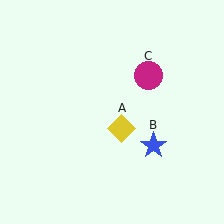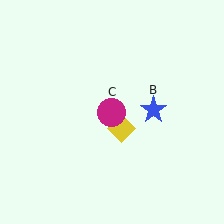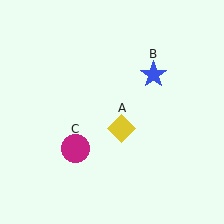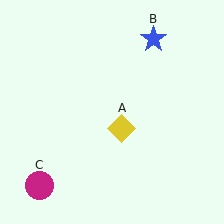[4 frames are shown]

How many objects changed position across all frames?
2 objects changed position: blue star (object B), magenta circle (object C).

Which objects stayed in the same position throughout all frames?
Yellow diamond (object A) remained stationary.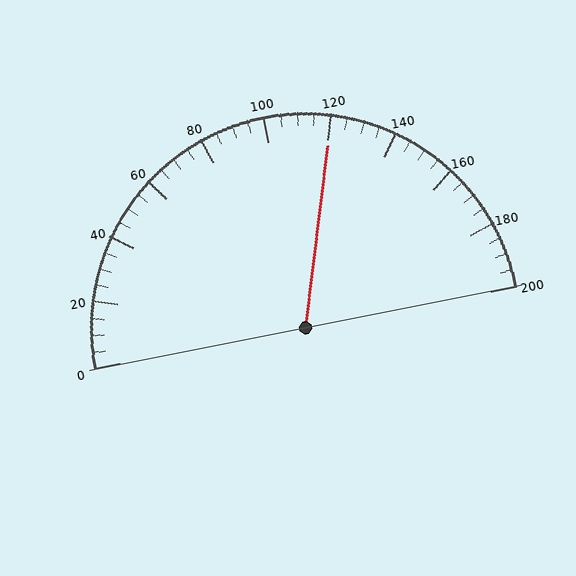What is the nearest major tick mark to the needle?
The nearest major tick mark is 120.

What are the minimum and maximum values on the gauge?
The gauge ranges from 0 to 200.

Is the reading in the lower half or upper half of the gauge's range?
The reading is in the upper half of the range (0 to 200).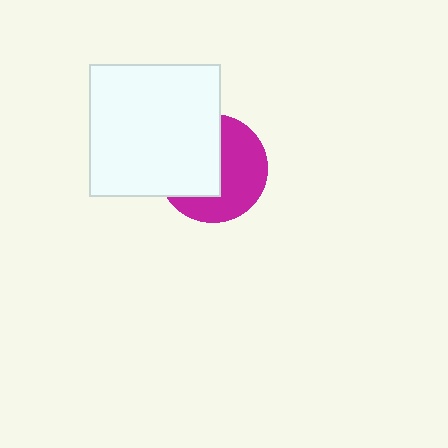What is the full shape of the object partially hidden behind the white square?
The partially hidden object is a magenta circle.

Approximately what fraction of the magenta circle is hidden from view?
Roughly 49% of the magenta circle is hidden behind the white square.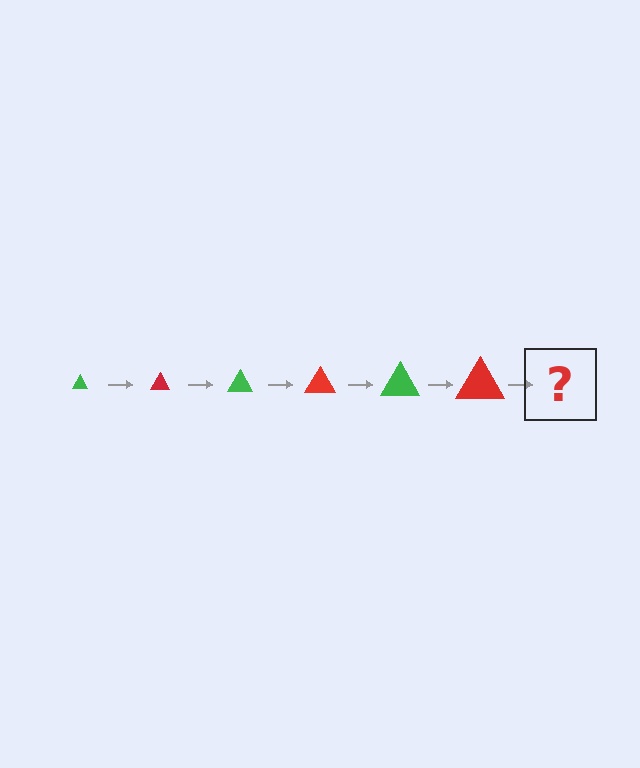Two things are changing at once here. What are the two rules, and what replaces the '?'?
The two rules are that the triangle grows larger each step and the color cycles through green and red. The '?' should be a green triangle, larger than the previous one.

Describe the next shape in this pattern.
It should be a green triangle, larger than the previous one.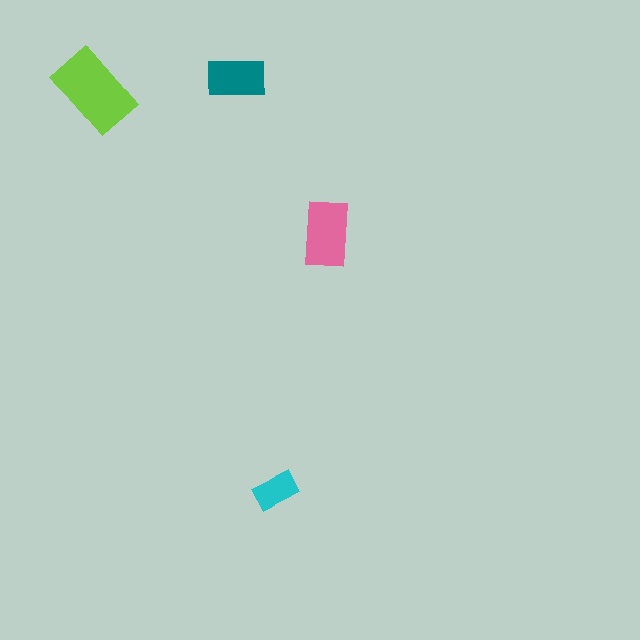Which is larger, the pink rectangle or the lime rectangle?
The lime one.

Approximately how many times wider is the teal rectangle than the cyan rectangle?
About 1.5 times wider.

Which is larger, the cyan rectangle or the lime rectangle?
The lime one.